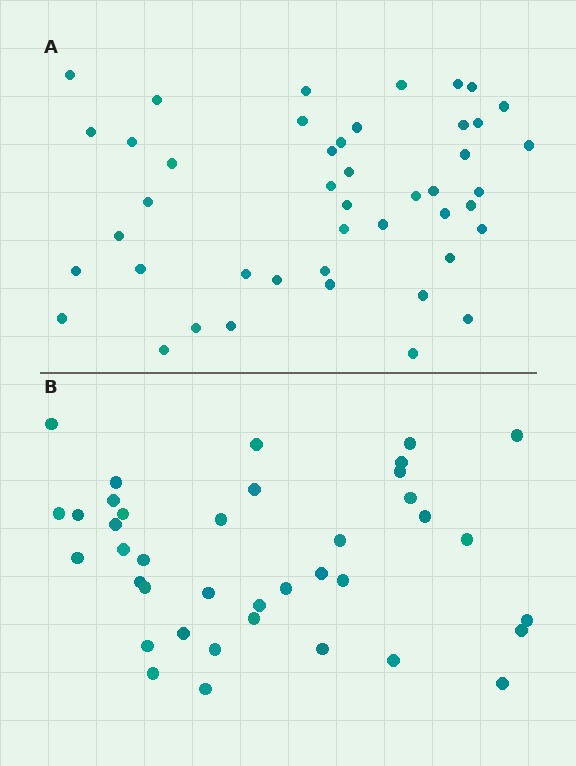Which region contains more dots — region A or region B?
Region A (the top region) has more dots.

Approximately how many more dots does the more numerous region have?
Region A has about 6 more dots than region B.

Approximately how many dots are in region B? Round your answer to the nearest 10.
About 40 dots. (The exact count is 39, which rounds to 40.)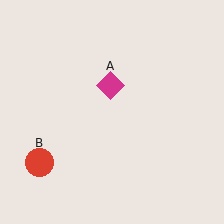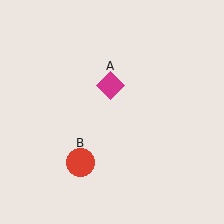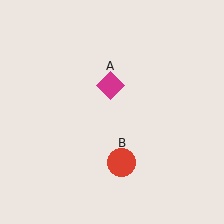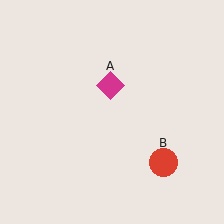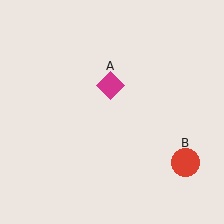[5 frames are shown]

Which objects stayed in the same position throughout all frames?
Magenta diamond (object A) remained stationary.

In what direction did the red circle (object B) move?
The red circle (object B) moved right.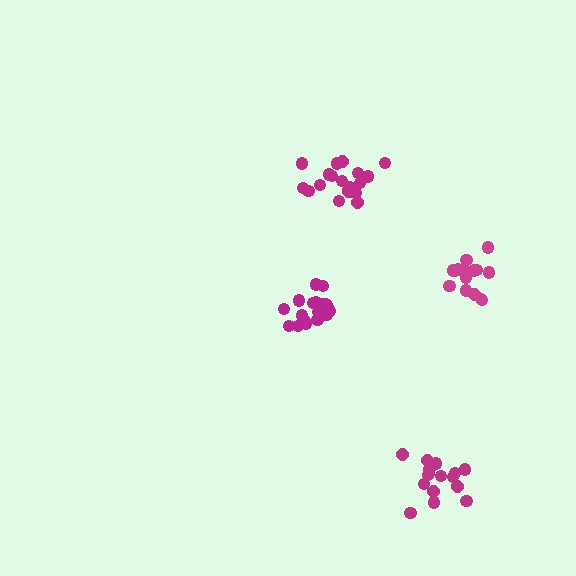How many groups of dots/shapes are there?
There are 4 groups.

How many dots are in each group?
Group 1: 16 dots, Group 2: 20 dots, Group 3: 17 dots, Group 4: 19 dots (72 total).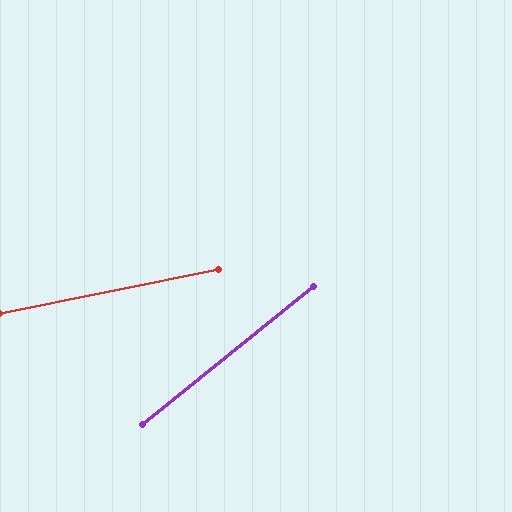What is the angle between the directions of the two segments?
Approximately 28 degrees.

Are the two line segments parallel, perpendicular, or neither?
Neither parallel nor perpendicular — they differ by about 28°.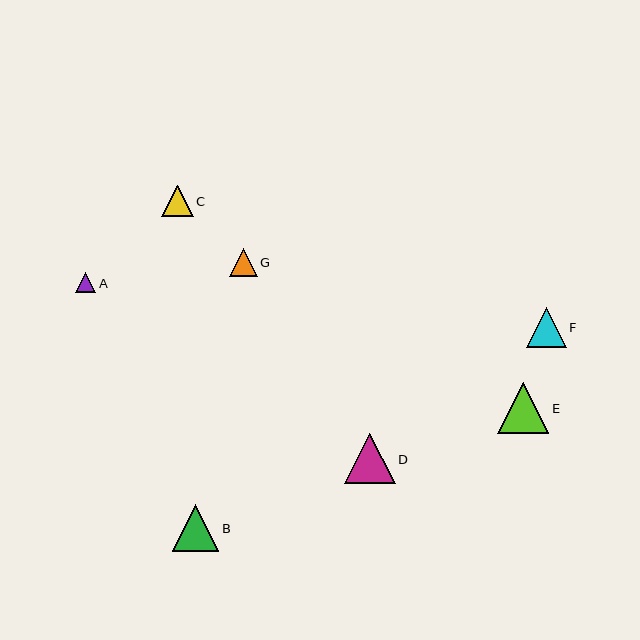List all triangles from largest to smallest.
From largest to smallest: E, D, B, F, C, G, A.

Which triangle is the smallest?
Triangle A is the smallest with a size of approximately 20 pixels.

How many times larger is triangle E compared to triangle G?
Triangle E is approximately 1.9 times the size of triangle G.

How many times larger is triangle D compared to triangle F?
Triangle D is approximately 1.3 times the size of triangle F.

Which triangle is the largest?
Triangle E is the largest with a size of approximately 52 pixels.